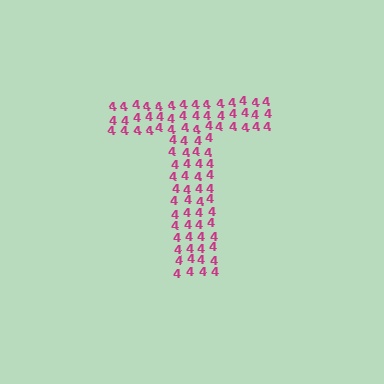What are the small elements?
The small elements are digit 4's.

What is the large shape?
The large shape is the letter T.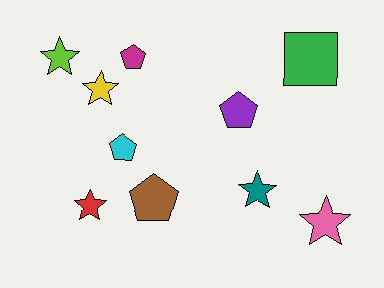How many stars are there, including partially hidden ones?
There are 5 stars.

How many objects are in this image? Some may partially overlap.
There are 10 objects.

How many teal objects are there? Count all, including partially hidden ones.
There is 1 teal object.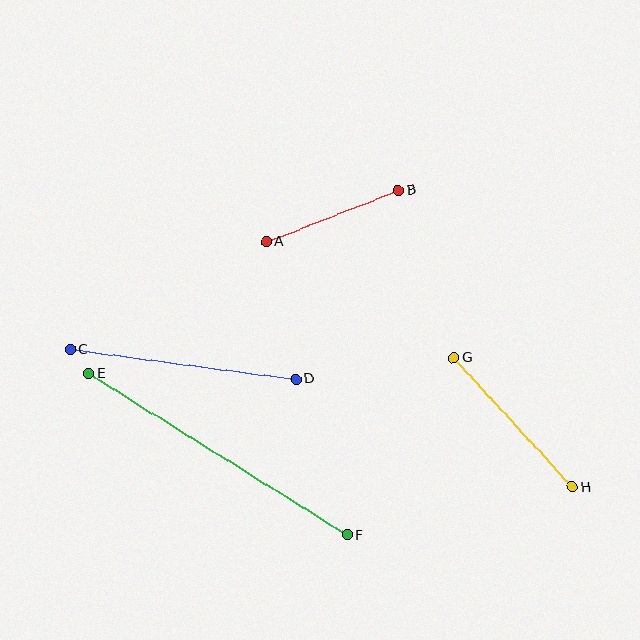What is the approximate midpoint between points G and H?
The midpoint is at approximately (513, 422) pixels.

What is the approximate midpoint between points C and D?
The midpoint is at approximately (183, 364) pixels.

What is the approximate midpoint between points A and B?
The midpoint is at approximately (332, 216) pixels.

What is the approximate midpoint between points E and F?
The midpoint is at approximately (218, 454) pixels.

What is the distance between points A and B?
The distance is approximately 142 pixels.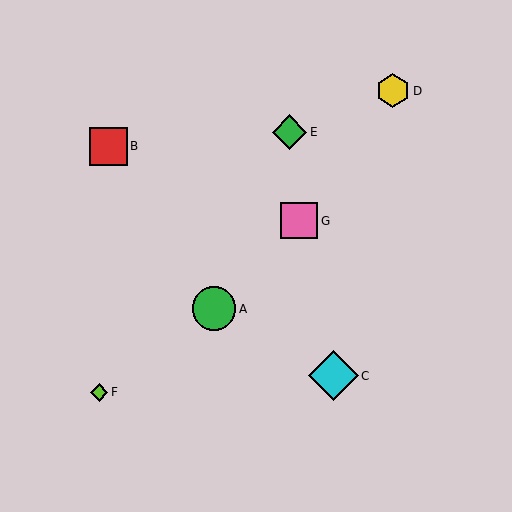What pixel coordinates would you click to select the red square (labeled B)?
Click at (108, 146) to select the red square B.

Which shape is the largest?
The cyan diamond (labeled C) is the largest.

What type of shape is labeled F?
Shape F is a lime diamond.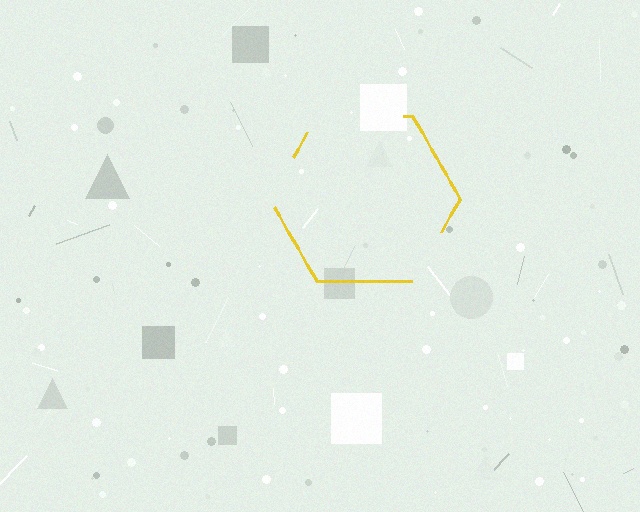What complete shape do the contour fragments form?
The contour fragments form a hexagon.